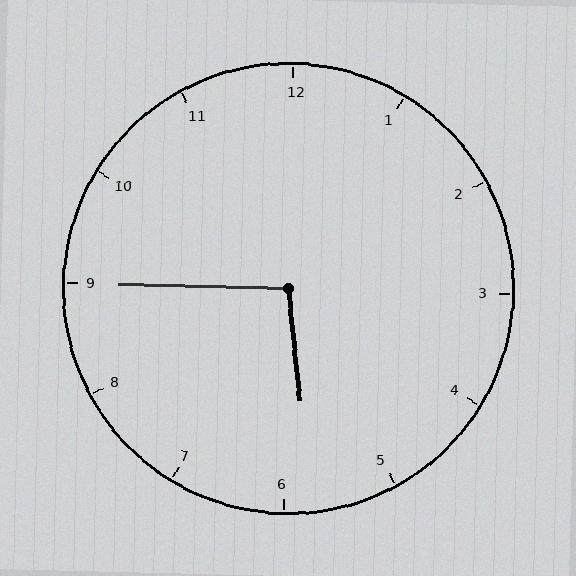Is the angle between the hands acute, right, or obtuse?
It is obtuse.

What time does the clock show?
5:45.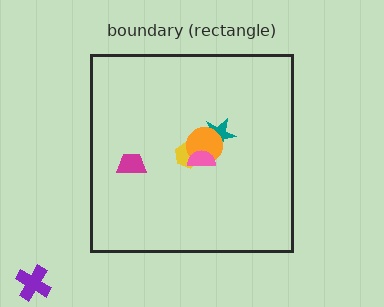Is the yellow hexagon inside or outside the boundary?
Inside.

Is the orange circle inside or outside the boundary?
Inside.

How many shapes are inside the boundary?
5 inside, 1 outside.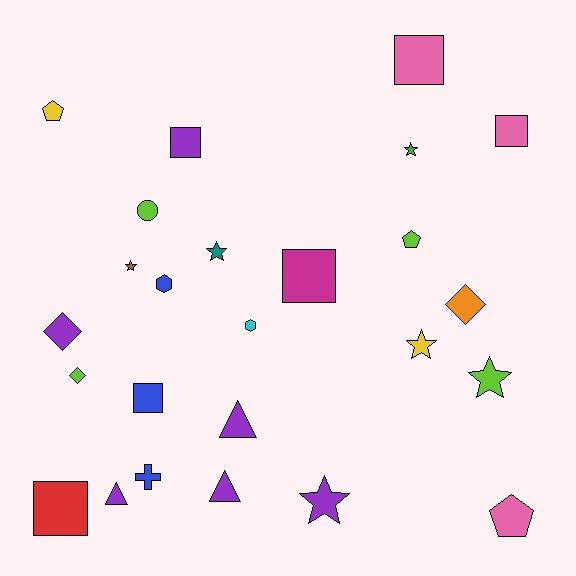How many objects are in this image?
There are 25 objects.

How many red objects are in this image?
There is 1 red object.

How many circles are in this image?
There is 1 circle.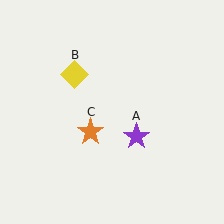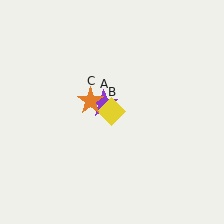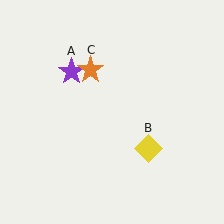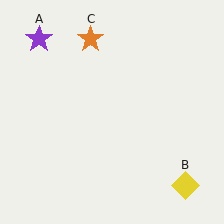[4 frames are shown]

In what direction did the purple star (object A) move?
The purple star (object A) moved up and to the left.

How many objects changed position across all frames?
3 objects changed position: purple star (object A), yellow diamond (object B), orange star (object C).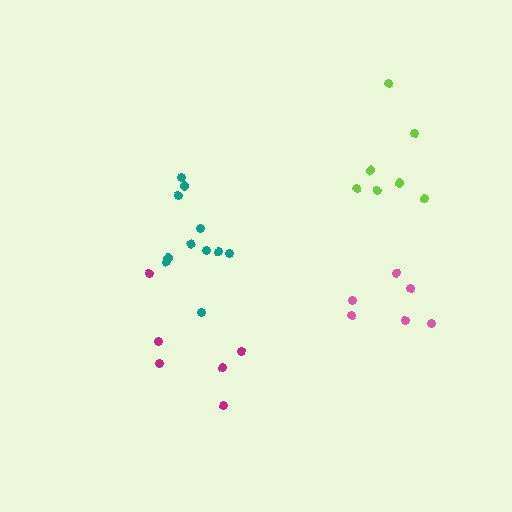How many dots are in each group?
Group 1: 6 dots, Group 2: 11 dots, Group 3: 7 dots, Group 4: 6 dots (30 total).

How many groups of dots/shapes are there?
There are 4 groups.